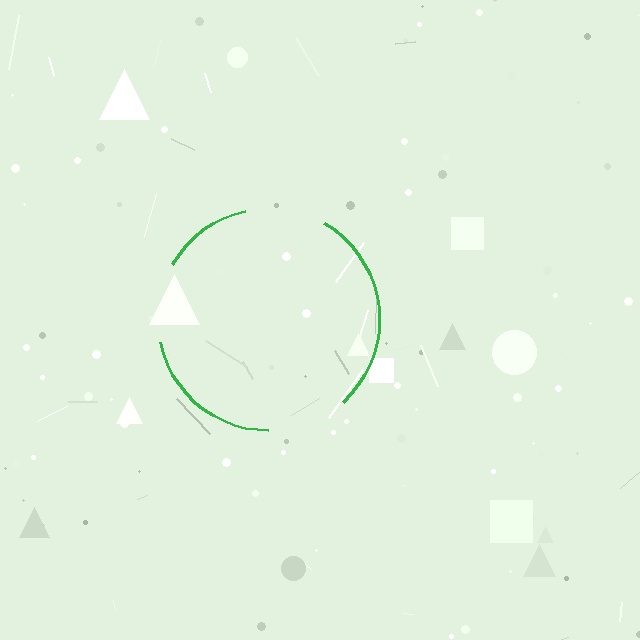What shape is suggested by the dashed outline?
The dashed outline suggests a circle.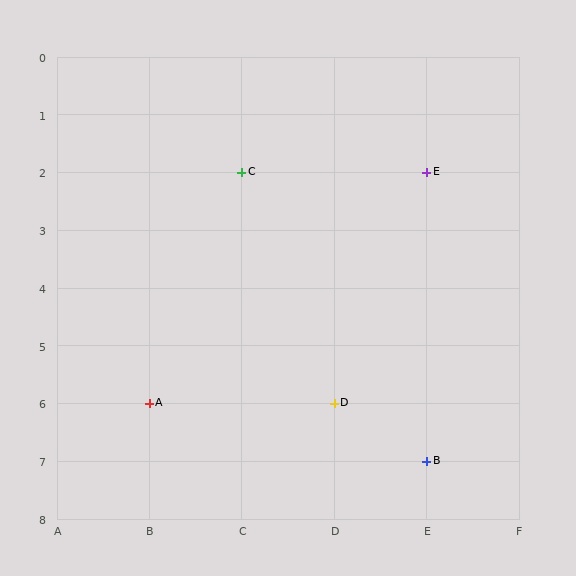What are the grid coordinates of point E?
Point E is at grid coordinates (E, 2).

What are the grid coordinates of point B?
Point B is at grid coordinates (E, 7).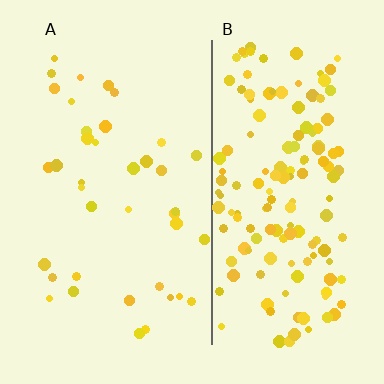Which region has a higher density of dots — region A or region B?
B (the right).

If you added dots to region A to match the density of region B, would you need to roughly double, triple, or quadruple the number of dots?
Approximately quadruple.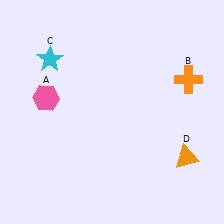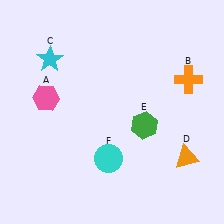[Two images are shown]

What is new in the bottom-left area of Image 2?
A cyan circle (F) was added in the bottom-left area of Image 2.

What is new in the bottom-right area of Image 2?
A green hexagon (E) was added in the bottom-right area of Image 2.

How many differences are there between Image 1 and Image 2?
There are 2 differences between the two images.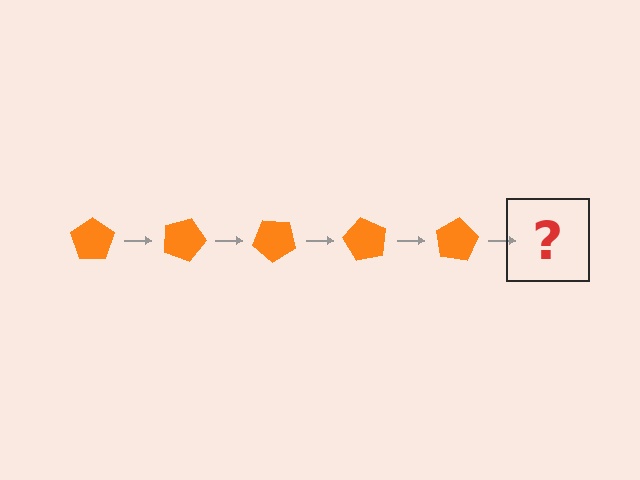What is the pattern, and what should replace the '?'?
The pattern is that the pentagon rotates 20 degrees each step. The '?' should be an orange pentagon rotated 100 degrees.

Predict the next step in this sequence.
The next step is an orange pentagon rotated 100 degrees.